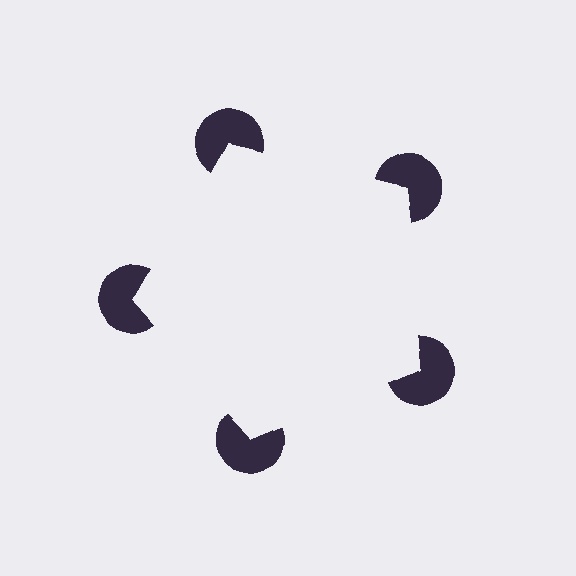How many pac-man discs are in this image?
There are 5 — one at each vertex of the illusory pentagon.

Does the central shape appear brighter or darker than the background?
It typically appears slightly brighter than the background, even though no actual brightness change is drawn.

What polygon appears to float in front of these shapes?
An illusory pentagon — its edges are inferred from the aligned wedge cuts in the pac-man discs, not physically drawn.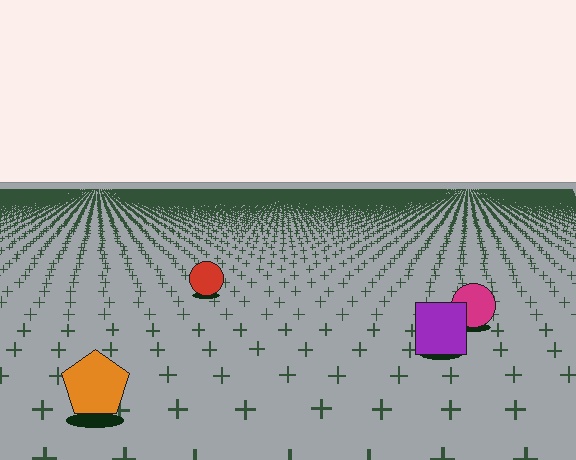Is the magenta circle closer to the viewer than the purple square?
No. The purple square is closer — you can tell from the texture gradient: the ground texture is coarser near it.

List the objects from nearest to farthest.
From nearest to farthest: the orange pentagon, the purple square, the magenta circle, the red circle.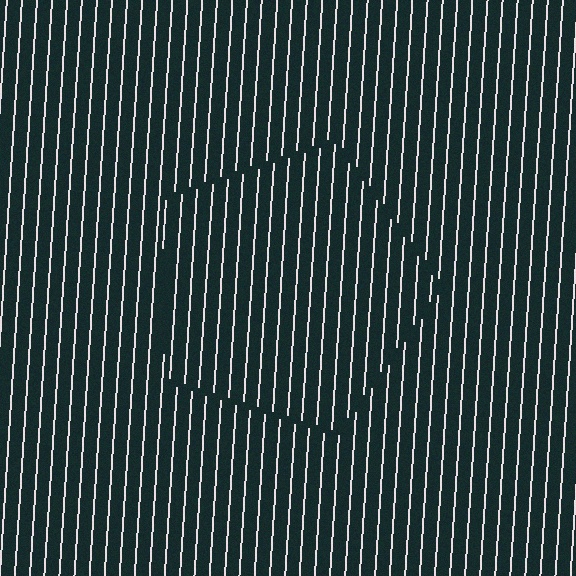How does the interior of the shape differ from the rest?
The interior of the shape contains the same grating, shifted by half a period — the contour is defined by the phase discontinuity where line-ends from the inner and outer gratings abut.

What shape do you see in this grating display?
An illusory pentagon. The interior of the shape contains the same grating, shifted by half a period — the contour is defined by the phase discontinuity where line-ends from the inner and outer gratings abut.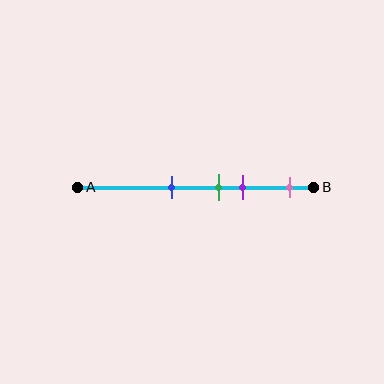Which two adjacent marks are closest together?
The green and purple marks are the closest adjacent pair.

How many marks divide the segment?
There are 4 marks dividing the segment.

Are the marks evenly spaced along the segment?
No, the marks are not evenly spaced.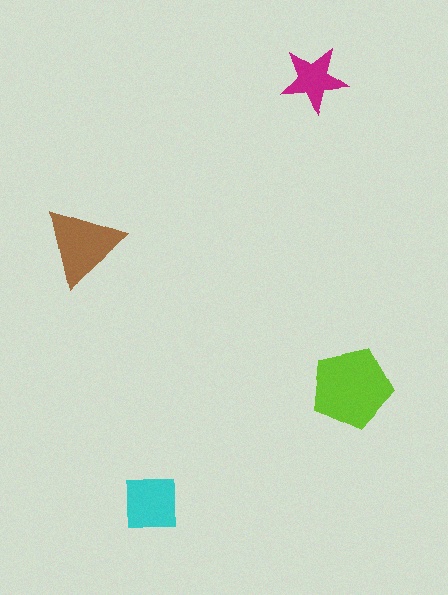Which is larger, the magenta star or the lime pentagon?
The lime pentagon.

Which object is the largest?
The lime pentagon.